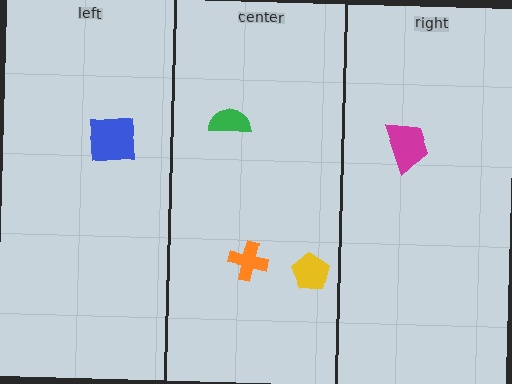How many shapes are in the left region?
1.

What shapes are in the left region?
The blue square.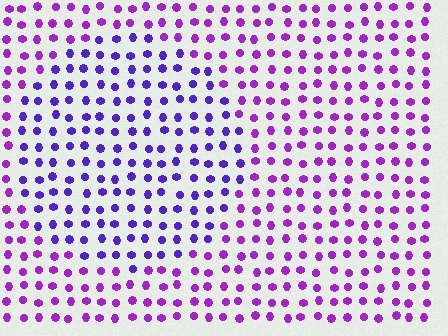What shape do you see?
I see a circle.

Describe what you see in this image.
The image is filled with small purple elements in a uniform arrangement. A circle-shaped region is visible where the elements are tinted to a slightly different hue, forming a subtle color boundary.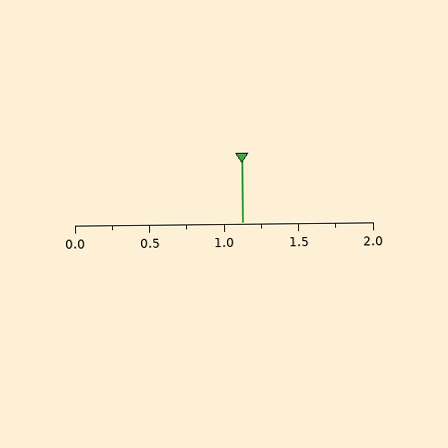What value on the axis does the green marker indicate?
The marker indicates approximately 1.12.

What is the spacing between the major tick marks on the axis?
The major ticks are spaced 0.5 apart.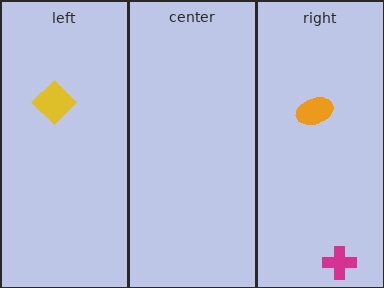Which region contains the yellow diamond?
The left region.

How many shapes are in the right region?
2.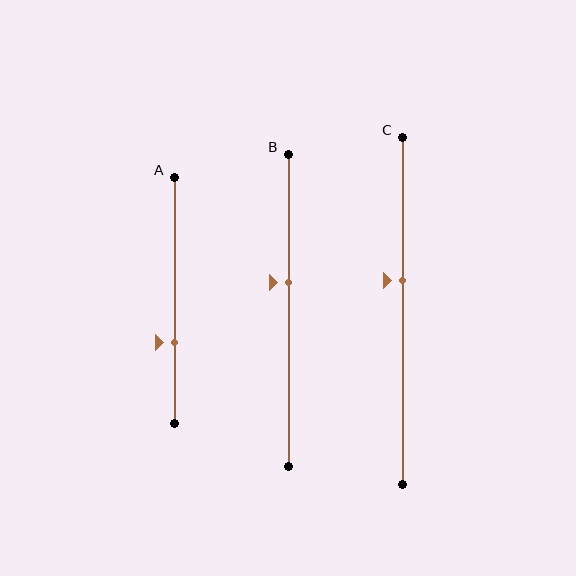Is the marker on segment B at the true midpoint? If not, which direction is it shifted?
No, the marker on segment B is shifted upward by about 9% of the segment length.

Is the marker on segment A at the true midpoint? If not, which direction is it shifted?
No, the marker on segment A is shifted downward by about 17% of the segment length.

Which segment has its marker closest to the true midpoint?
Segment C has its marker closest to the true midpoint.